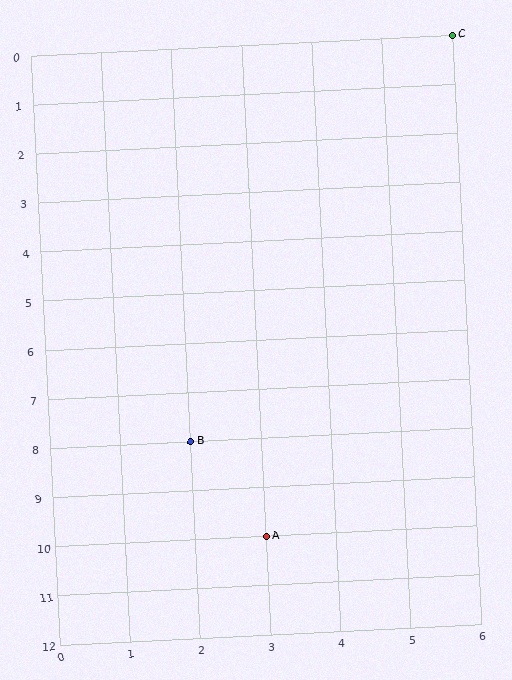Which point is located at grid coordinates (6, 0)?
Point C is at (6, 0).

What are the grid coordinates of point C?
Point C is at grid coordinates (6, 0).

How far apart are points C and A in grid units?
Points C and A are 3 columns and 10 rows apart (about 10.4 grid units diagonally).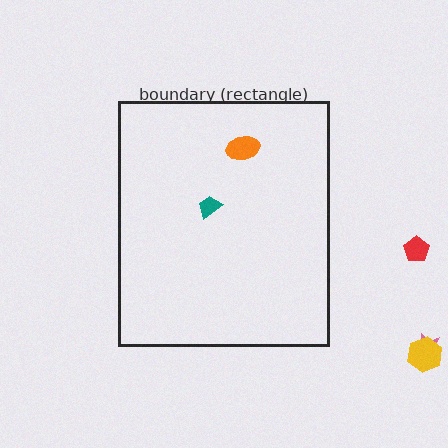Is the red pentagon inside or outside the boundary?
Outside.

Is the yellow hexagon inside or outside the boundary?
Outside.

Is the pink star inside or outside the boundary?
Outside.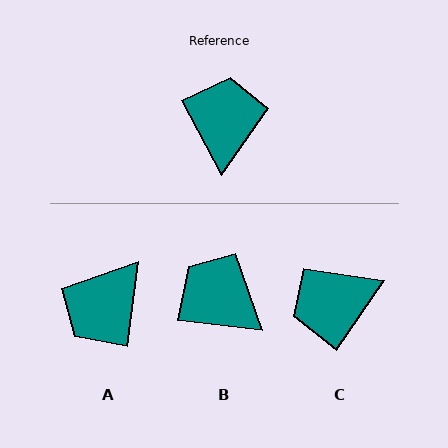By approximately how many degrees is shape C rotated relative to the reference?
Approximately 117 degrees counter-clockwise.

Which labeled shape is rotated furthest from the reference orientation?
A, about 145 degrees away.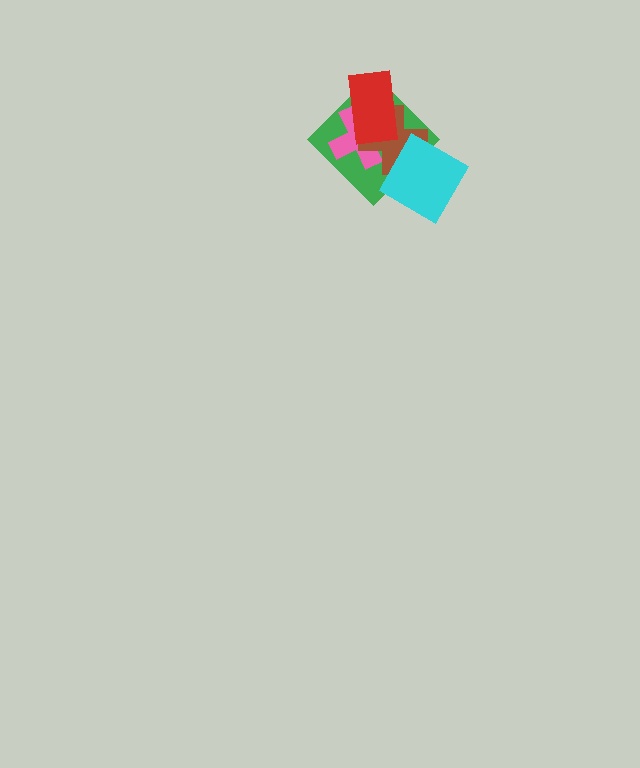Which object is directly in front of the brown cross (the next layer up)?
The cyan diamond is directly in front of the brown cross.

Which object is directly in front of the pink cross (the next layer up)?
The brown cross is directly in front of the pink cross.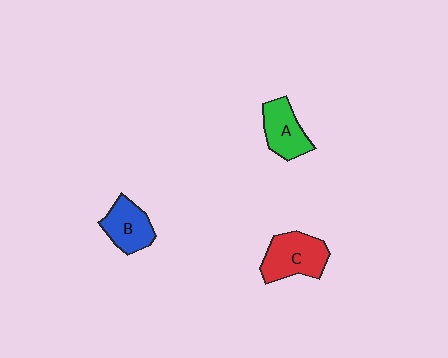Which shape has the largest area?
Shape C (red).